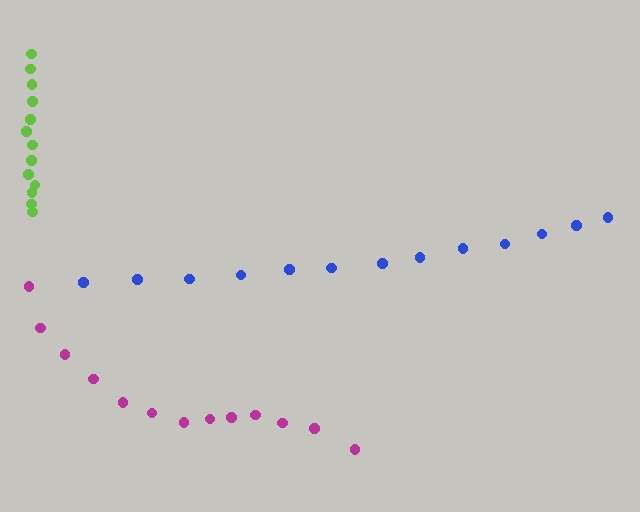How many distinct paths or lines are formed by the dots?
There are 3 distinct paths.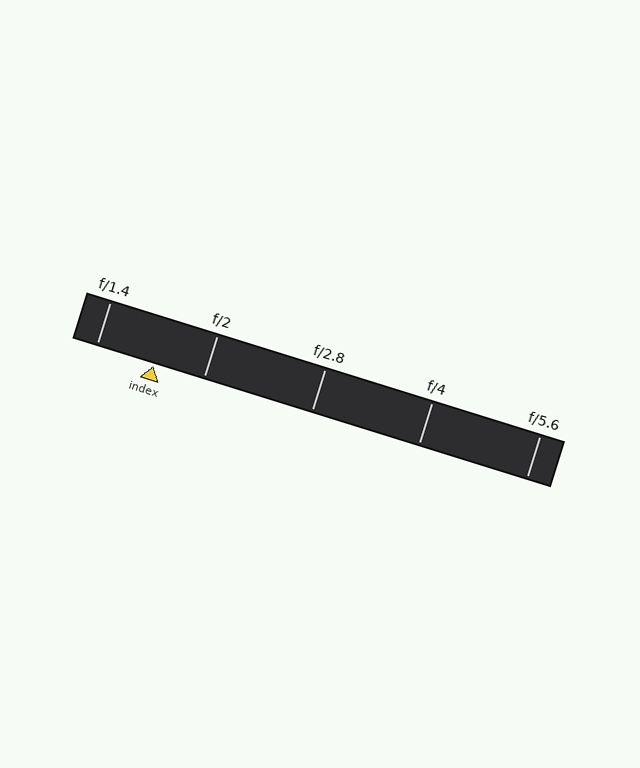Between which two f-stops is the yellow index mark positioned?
The index mark is between f/1.4 and f/2.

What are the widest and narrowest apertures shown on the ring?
The widest aperture shown is f/1.4 and the narrowest is f/5.6.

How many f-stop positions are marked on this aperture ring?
There are 5 f-stop positions marked.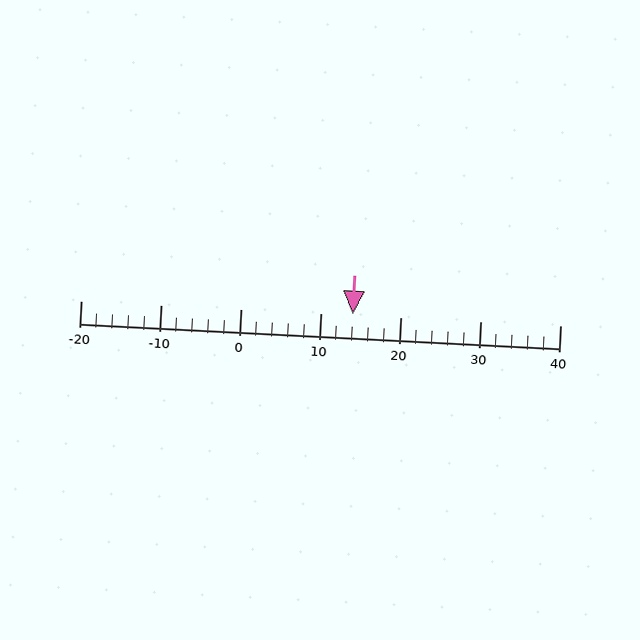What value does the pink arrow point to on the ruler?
The pink arrow points to approximately 14.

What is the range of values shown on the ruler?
The ruler shows values from -20 to 40.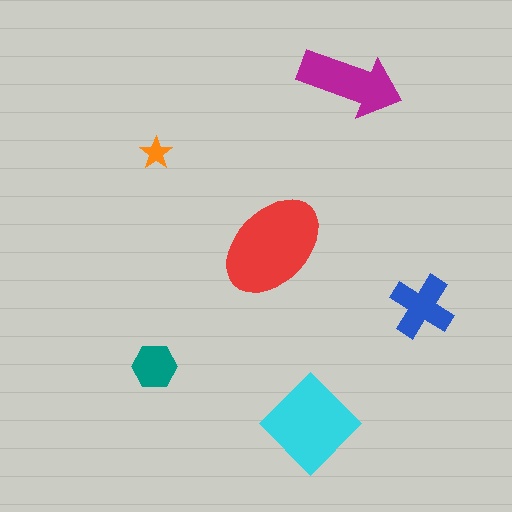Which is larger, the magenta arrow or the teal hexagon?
The magenta arrow.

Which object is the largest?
The red ellipse.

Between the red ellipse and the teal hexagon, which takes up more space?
The red ellipse.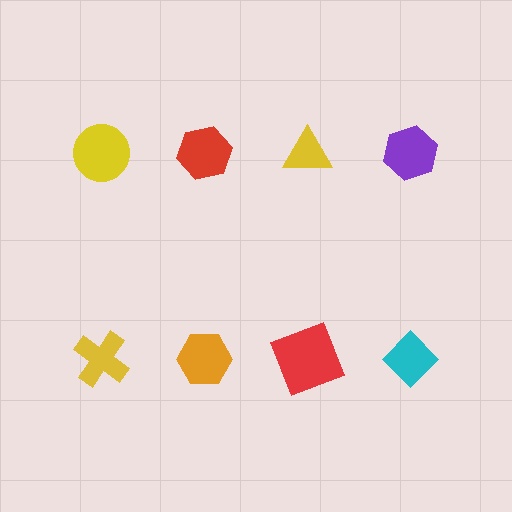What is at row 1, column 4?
A purple hexagon.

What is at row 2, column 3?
A red square.